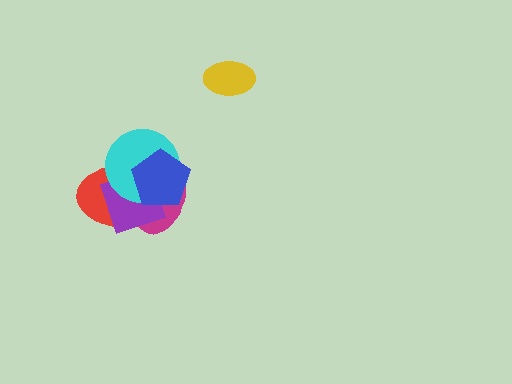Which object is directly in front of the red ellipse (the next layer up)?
The magenta ellipse is directly in front of the red ellipse.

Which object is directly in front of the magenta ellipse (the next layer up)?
The purple diamond is directly in front of the magenta ellipse.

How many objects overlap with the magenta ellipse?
4 objects overlap with the magenta ellipse.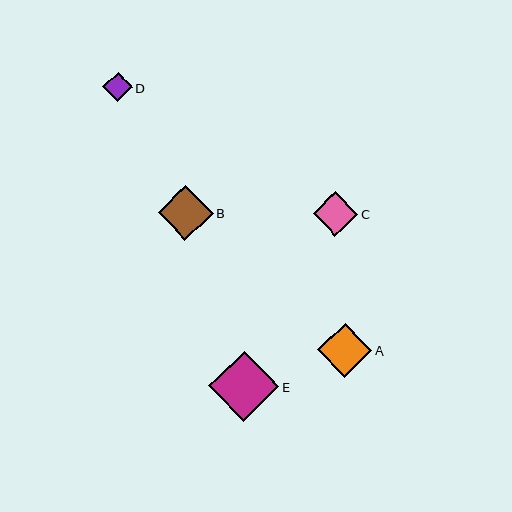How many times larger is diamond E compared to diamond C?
Diamond E is approximately 1.6 times the size of diamond C.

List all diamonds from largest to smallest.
From largest to smallest: E, B, A, C, D.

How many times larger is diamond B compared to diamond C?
Diamond B is approximately 1.2 times the size of diamond C.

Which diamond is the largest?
Diamond E is the largest with a size of approximately 70 pixels.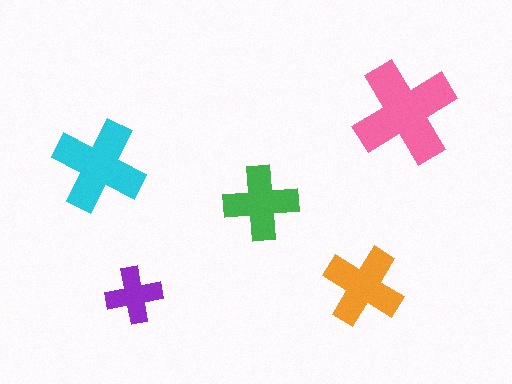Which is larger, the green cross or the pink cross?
The pink one.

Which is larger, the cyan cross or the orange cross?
The cyan one.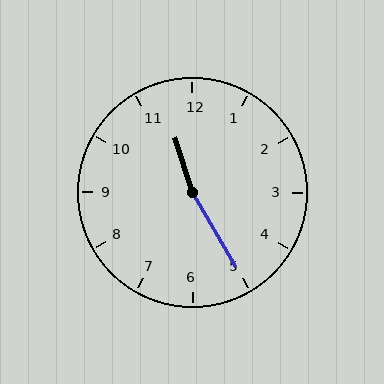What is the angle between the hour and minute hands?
Approximately 168 degrees.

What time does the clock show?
11:25.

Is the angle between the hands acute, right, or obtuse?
It is obtuse.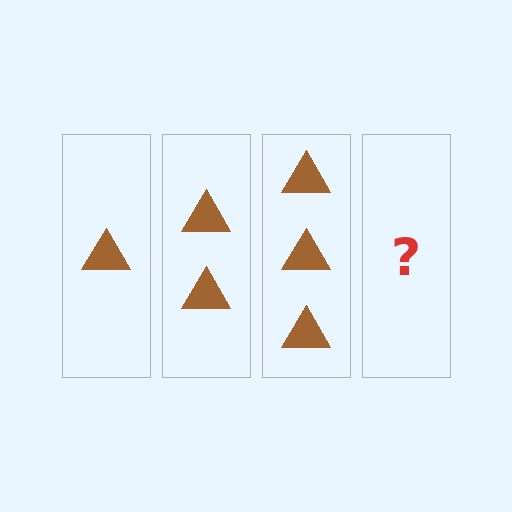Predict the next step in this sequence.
The next step is 4 triangles.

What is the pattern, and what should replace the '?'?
The pattern is that each step adds one more triangle. The '?' should be 4 triangles.